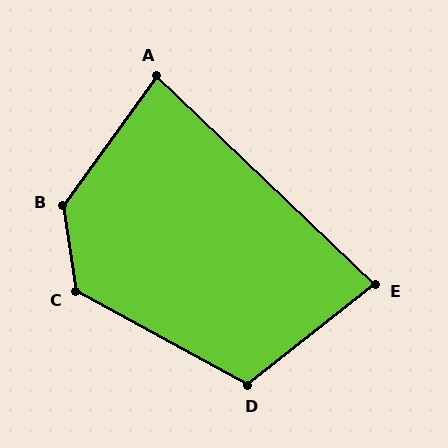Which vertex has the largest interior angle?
B, at approximately 135 degrees.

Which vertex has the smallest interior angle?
E, at approximately 82 degrees.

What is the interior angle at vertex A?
Approximately 82 degrees (acute).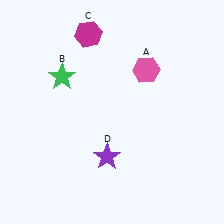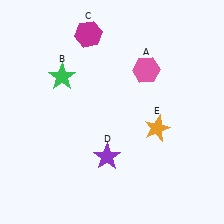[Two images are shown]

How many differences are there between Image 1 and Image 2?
There is 1 difference between the two images.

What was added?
An orange star (E) was added in Image 2.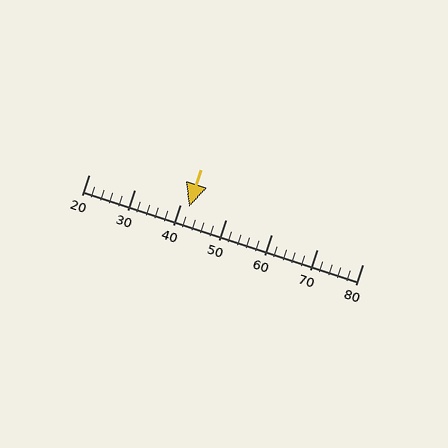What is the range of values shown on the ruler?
The ruler shows values from 20 to 80.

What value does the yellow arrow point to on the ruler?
The yellow arrow points to approximately 42.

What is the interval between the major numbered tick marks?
The major tick marks are spaced 10 units apart.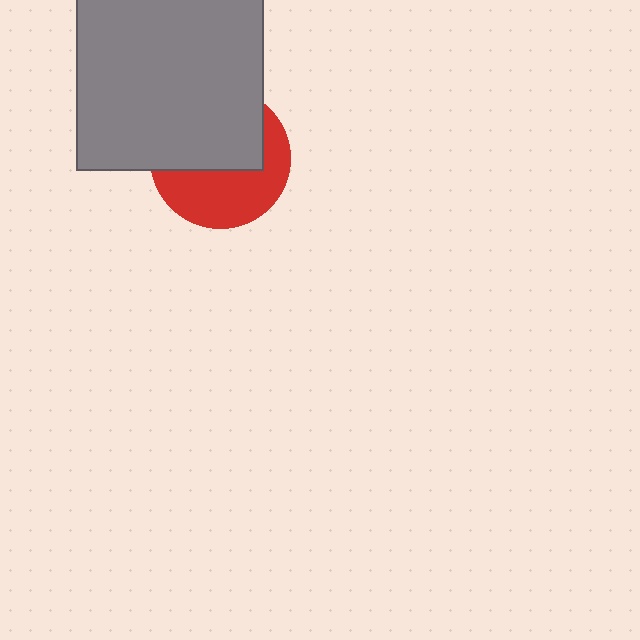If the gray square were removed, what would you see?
You would see the complete red circle.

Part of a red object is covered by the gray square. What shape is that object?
It is a circle.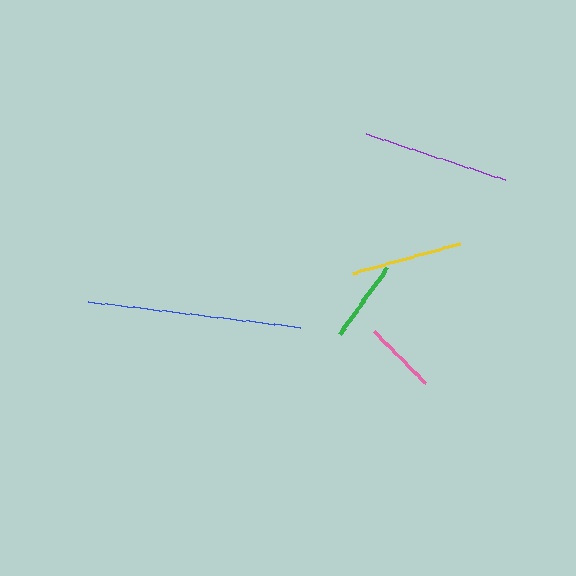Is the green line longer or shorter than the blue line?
The blue line is longer than the green line.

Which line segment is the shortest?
The pink line is the shortest at approximately 74 pixels.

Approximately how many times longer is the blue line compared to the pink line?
The blue line is approximately 2.9 times the length of the pink line.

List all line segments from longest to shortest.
From longest to shortest: blue, purple, yellow, green, pink.